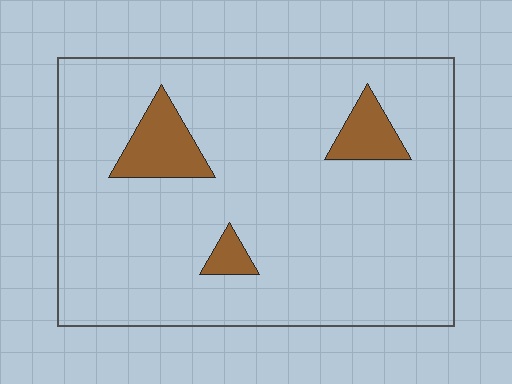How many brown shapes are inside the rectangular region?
3.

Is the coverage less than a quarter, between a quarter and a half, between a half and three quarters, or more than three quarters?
Less than a quarter.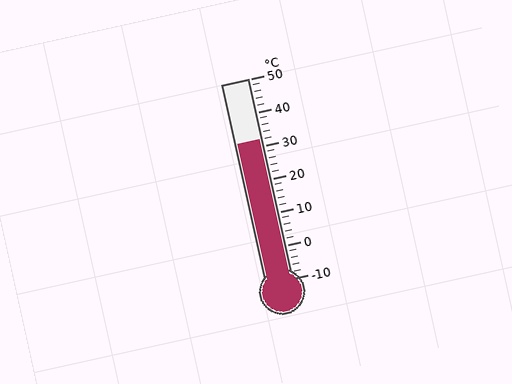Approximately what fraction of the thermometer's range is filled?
The thermometer is filled to approximately 70% of its range.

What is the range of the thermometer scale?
The thermometer scale ranges from -10°C to 50°C.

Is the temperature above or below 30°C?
The temperature is above 30°C.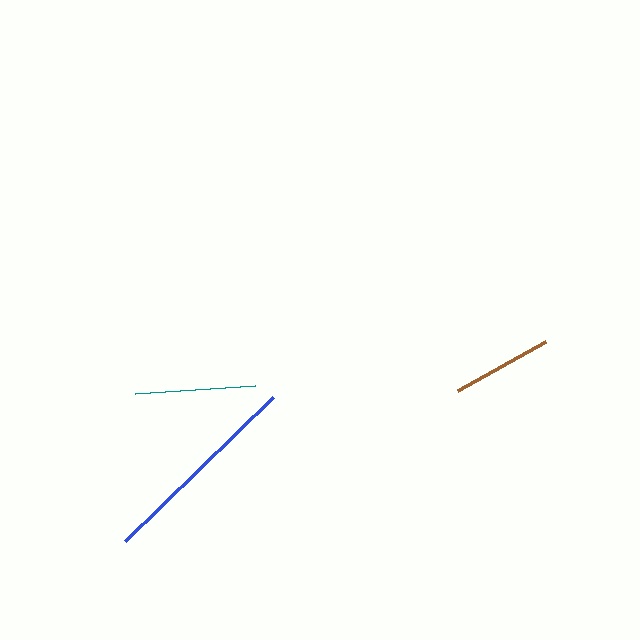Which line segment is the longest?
The blue line is the longest at approximately 206 pixels.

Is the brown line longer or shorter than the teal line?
The teal line is longer than the brown line.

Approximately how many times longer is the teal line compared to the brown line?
The teal line is approximately 1.2 times the length of the brown line.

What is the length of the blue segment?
The blue segment is approximately 206 pixels long.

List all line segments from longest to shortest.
From longest to shortest: blue, teal, brown.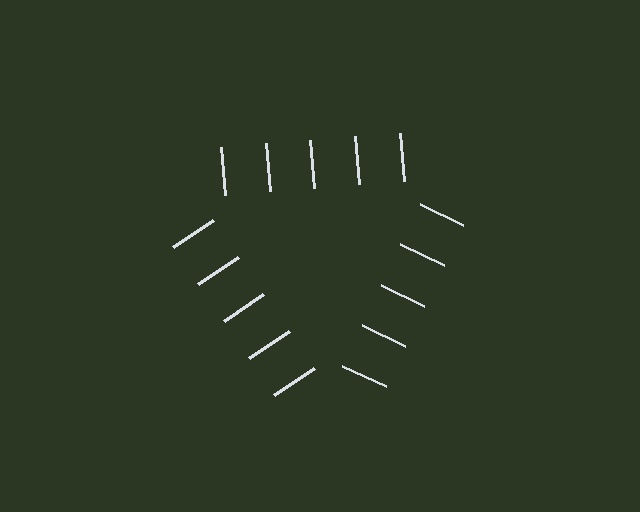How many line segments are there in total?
15 — 5 along each of the 3 edges.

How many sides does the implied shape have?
3 sides — the line-ends trace a triangle.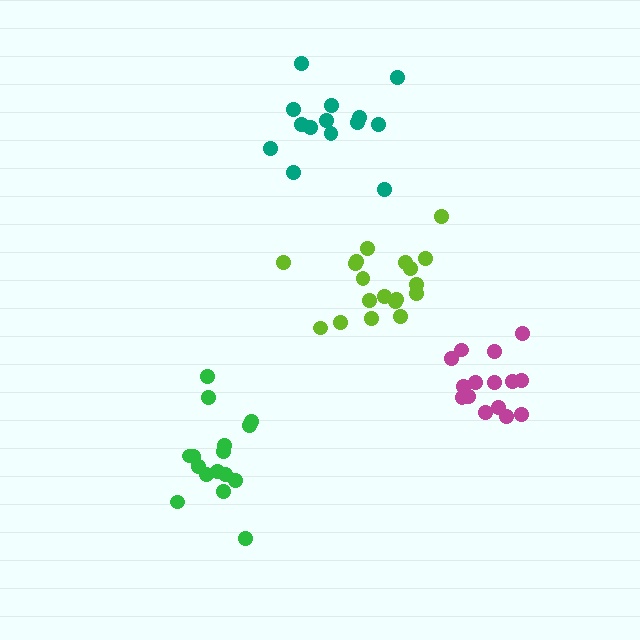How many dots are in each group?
Group 1: 19 dots, Group 2: 16 dots, Group 3: 15 dots, Group 4: 14 dots (64 total).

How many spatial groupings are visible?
There are 4 spatial groupings.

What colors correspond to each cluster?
The clusters are colored: lime, green, magenta, teal.